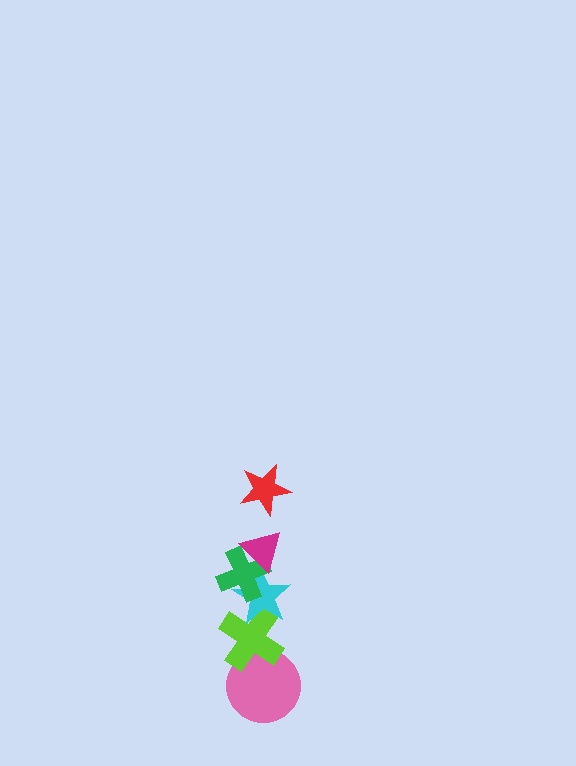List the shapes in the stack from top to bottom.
From top to bottom: the red star, the magenta triangle, the green cross, the cyan star, the lime cross, the pink circle.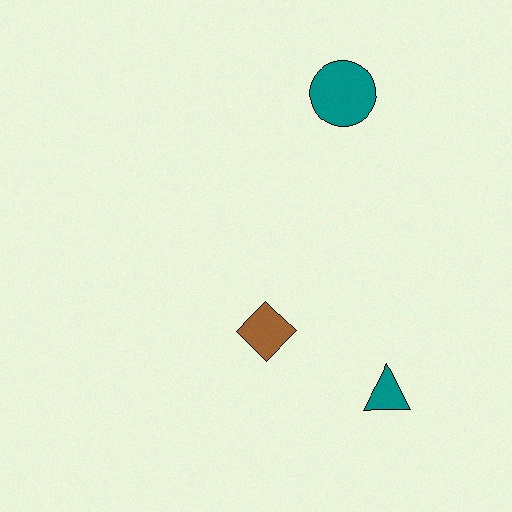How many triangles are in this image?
There is 1 triangle.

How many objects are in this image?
There are 3 objects.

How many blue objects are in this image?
There are no blue objects.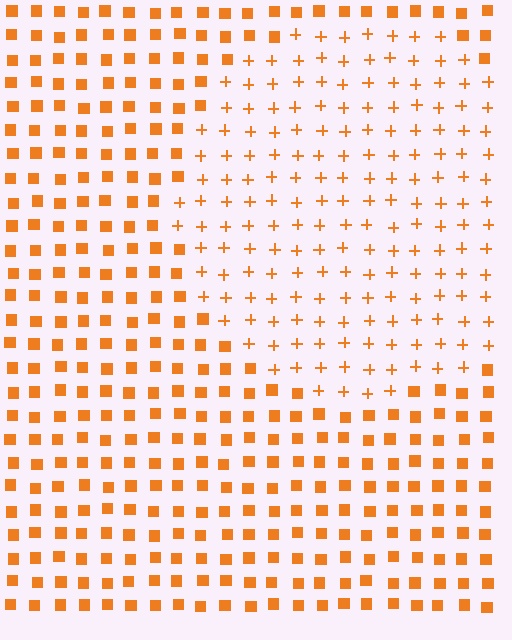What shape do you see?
I see a circle.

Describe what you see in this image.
The image is filled with small orange elements arranged in a uniform grid. A circle-shaped region contains plus signs, while the surrounding area contains squares. The boundary is defined purely by the change in element shape.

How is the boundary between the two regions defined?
The boundary is defined by a change in element shape: plus signs inside vs. squares outside. All elements share the same color and spacing.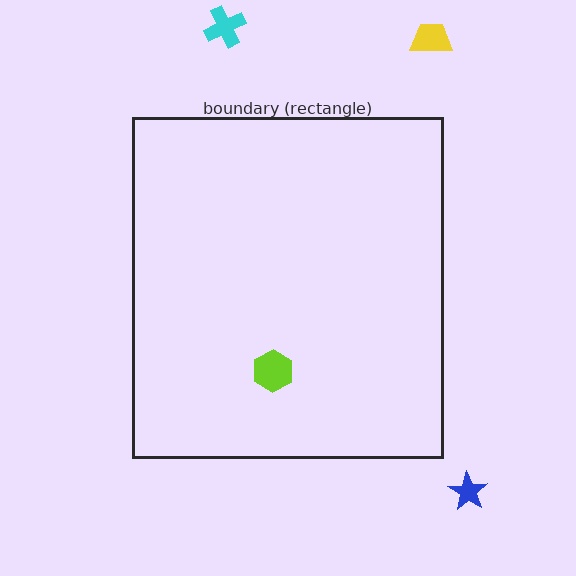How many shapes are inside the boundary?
1 inside, 3 outside.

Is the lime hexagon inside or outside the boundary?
Inside.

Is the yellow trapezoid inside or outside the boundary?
Outside.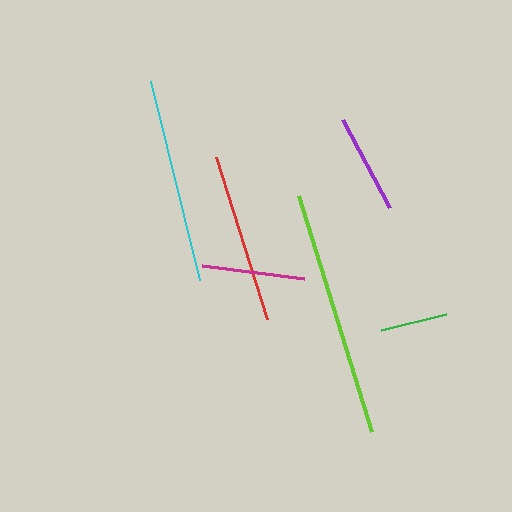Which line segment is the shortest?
The green line is the shortest at approximately 67 pixels.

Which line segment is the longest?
The lime line is the longest at approximately 247 pixels.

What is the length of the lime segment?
The lime segment is approximately 247 pixels long.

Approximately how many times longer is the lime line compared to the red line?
The lime line is approximately 1.5 times the length of the red line.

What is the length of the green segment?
The green segment is approximately 67 pixels long.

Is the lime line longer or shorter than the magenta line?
The lime line is longer than the magenta line.